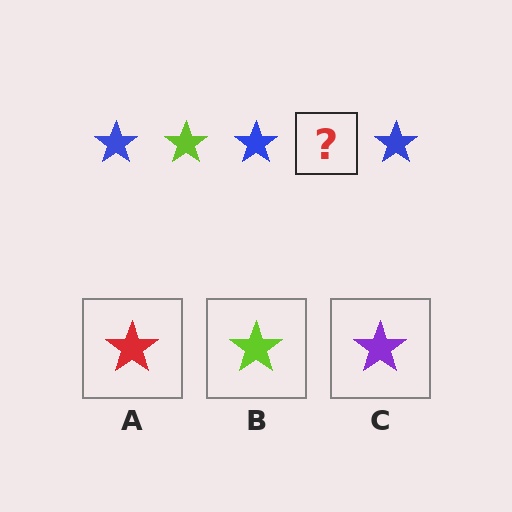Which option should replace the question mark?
Option B.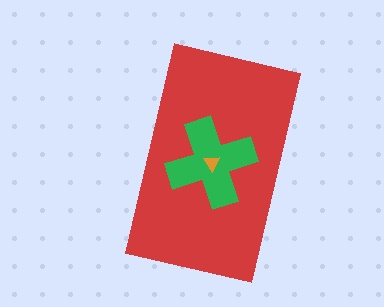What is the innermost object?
The orange triangle.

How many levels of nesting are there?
3.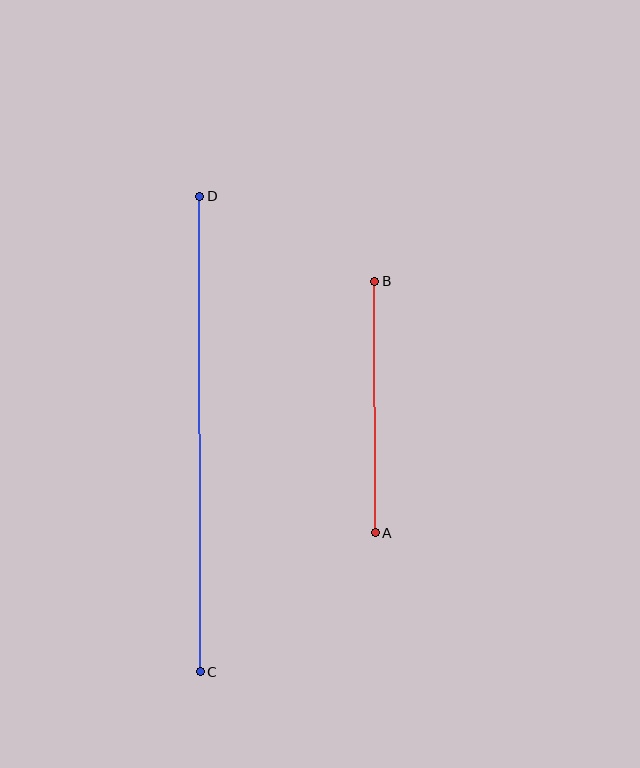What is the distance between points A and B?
The distance is approximately 252 pixels.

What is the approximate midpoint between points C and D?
The midpoint is at approximately (200, 434) pixels.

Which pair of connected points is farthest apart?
Points C and D are farthest apart.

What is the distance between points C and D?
The distance is approximately 476 pixels.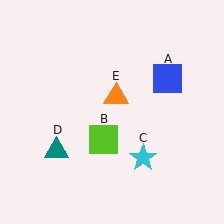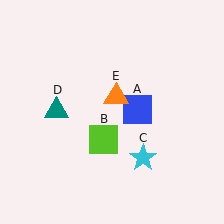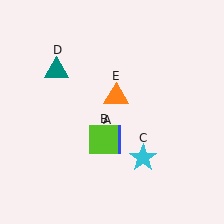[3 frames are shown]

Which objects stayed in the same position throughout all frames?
Lime square (object B) and cyan star (object C) and orange triangle (object E) remained stationary.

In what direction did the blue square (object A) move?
The blue square (object A) moved down and to the left.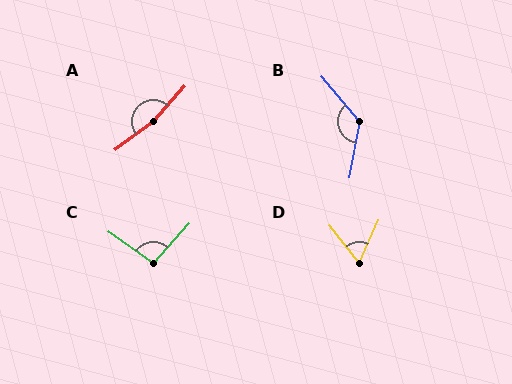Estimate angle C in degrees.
Approximately 96 degrees.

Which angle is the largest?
A, at approximately 168 degrees.